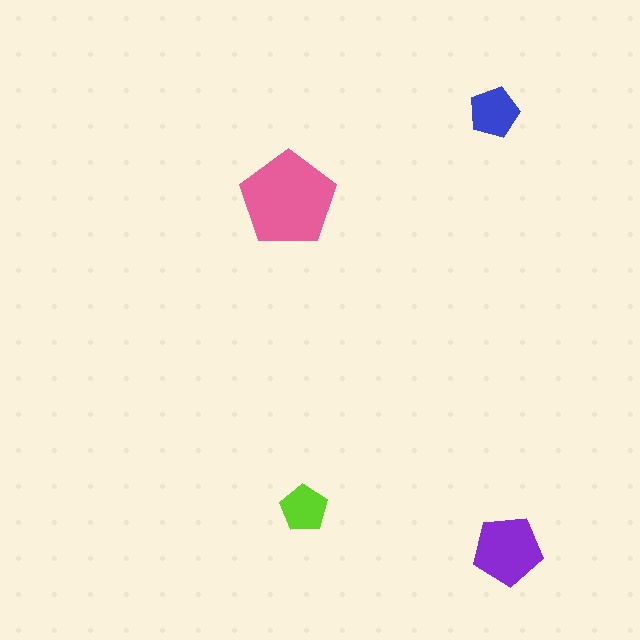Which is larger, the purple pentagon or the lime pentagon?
The purple one.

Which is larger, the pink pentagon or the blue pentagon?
The pink one.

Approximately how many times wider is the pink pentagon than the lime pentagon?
About 2 times wider.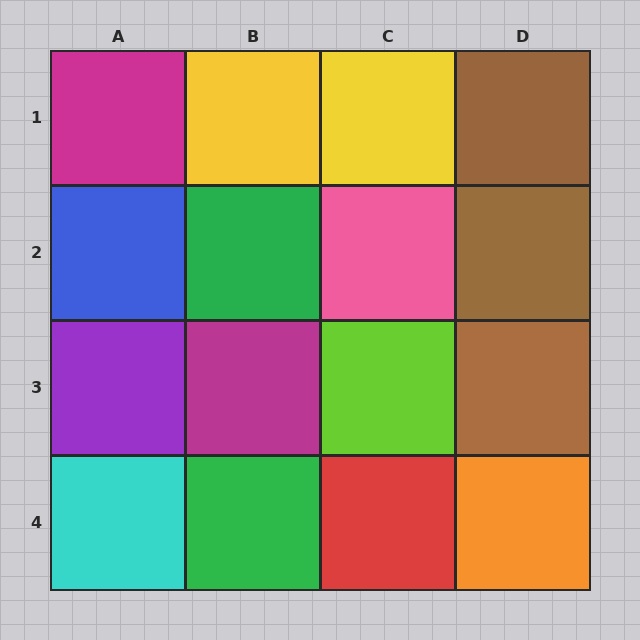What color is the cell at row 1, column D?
Brown.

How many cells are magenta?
2 cells are magenta.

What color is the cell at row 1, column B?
Yellow.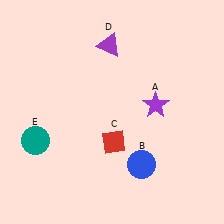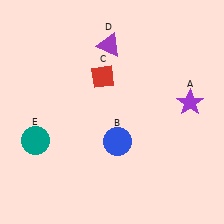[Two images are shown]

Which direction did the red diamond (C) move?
The red diamond (C) moved up.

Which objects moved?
The objects that moved are: the purple star (A), the blue circle (B), the red diamond (C).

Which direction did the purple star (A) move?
The purple star (A) moved right.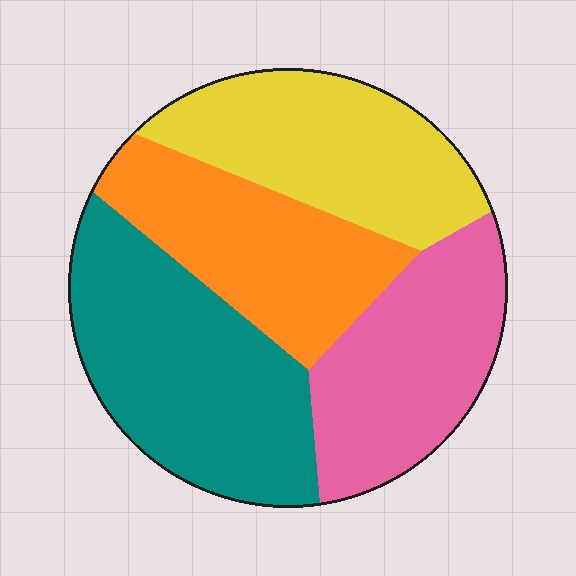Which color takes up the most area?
Teal, at roughly 30%.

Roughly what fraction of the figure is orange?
Orange covers 22% of the figure.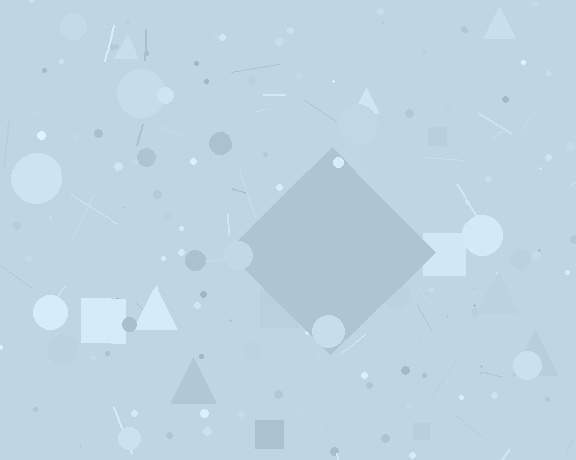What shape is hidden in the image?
A diamond is hidden in the image.